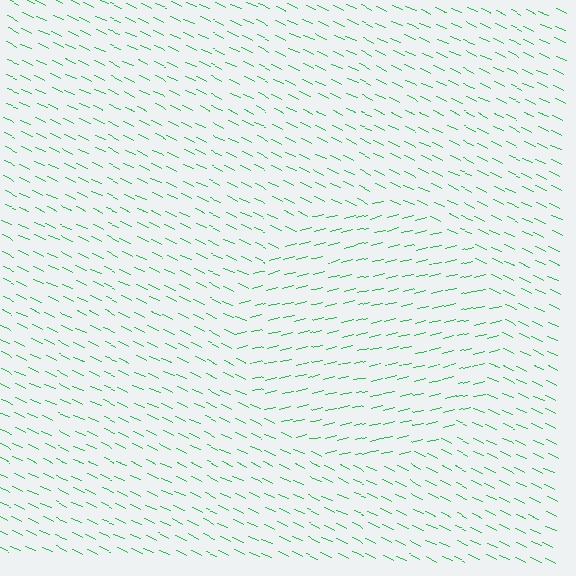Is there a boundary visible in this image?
Yes, there is a texture boundary formed by a change in line orientation.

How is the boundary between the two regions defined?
The boundary is defined purely by a change in line orientation (approximately 38 degrees difference). All lines are the same color and thickness.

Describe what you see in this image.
The image is filled with small green line segments. A circle region in the image has lines oriented differently from the surrounding lines, creating a visible texture boundary.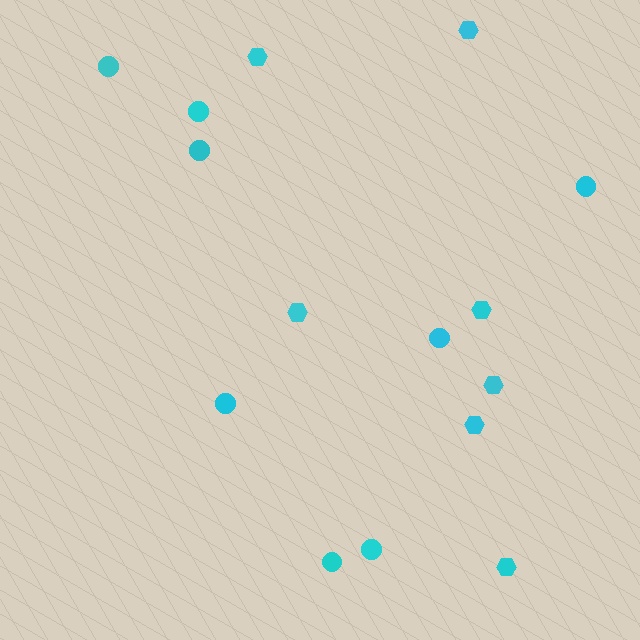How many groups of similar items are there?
There are 2 groups: one group of hexagons (7) and one group of circles (8).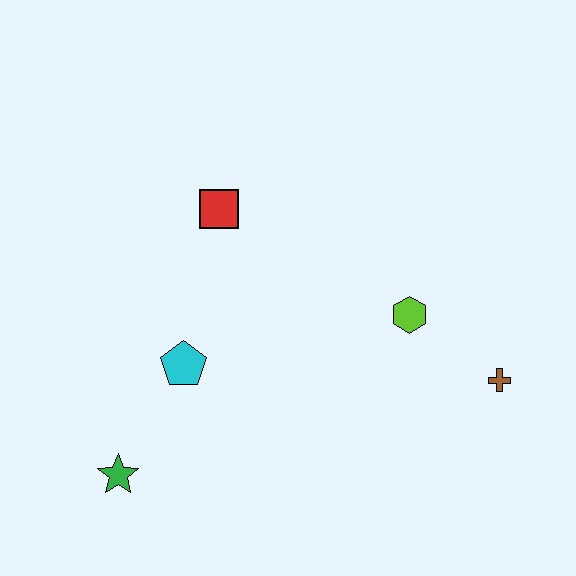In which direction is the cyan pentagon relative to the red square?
The cyan pentagon is below the red square.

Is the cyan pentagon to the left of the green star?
No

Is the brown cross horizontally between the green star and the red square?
No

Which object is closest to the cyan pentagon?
The green star is closest to the cyan pentagon.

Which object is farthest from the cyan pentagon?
The brown cross is farthest from the cyan pentagon.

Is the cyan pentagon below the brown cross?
No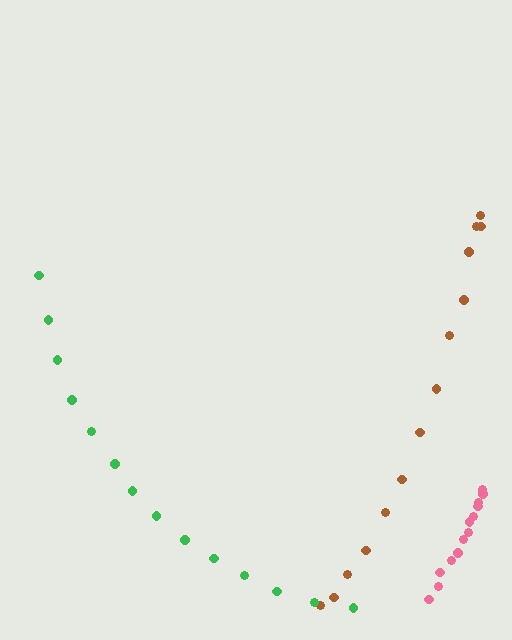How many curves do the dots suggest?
There are 3 distinct paths.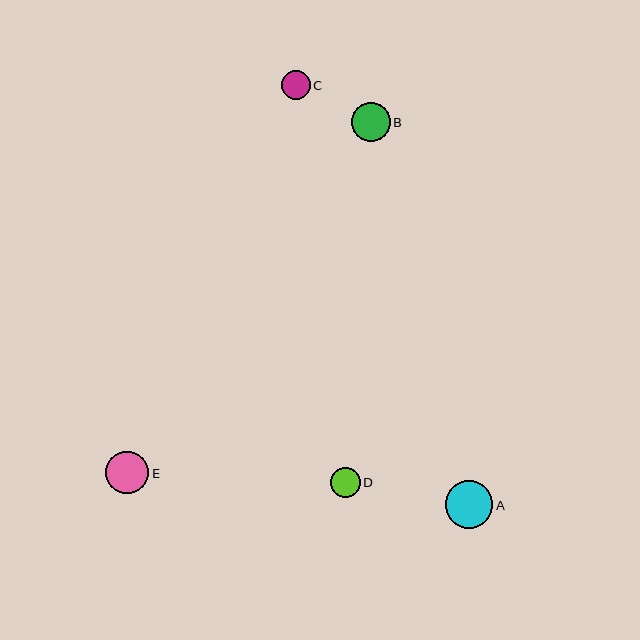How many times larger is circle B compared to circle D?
Circle B is approximately 1.3 times the size of circle D.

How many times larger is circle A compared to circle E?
Circle A is approximately 1.1 times the size of circle E.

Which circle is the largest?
Circle A is the largest with a size of approximately 48 pixels.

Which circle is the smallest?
Circle C is the smallest with a size of approximately 29 pixels.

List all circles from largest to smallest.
From largest to smallest: A, E, B, D, C.